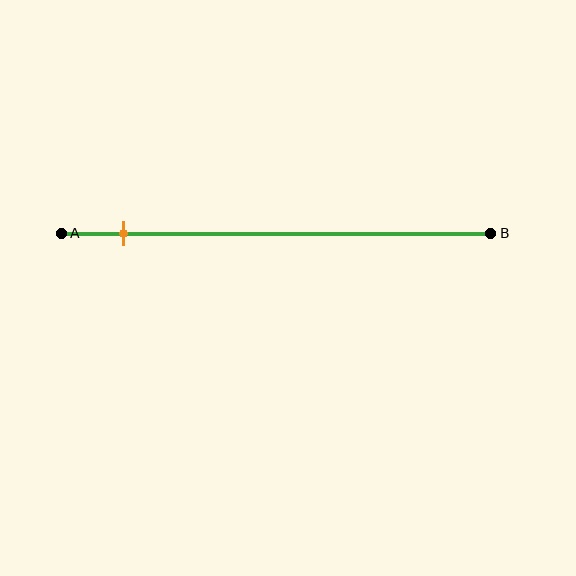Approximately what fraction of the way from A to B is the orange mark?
The orange mark is approximately 15% of the way from A to B.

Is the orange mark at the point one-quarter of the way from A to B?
No, the mark is at about 15% from A, not at the 25% one-quarter point.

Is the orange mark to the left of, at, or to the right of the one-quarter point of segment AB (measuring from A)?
The orange mark is to the left of the one-quarter point of segment AB.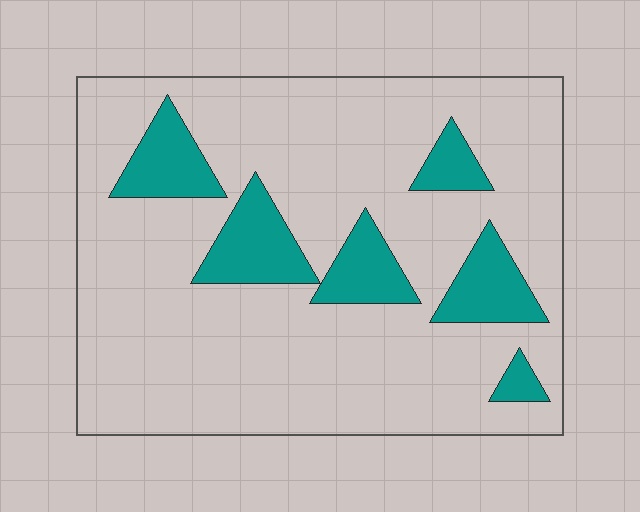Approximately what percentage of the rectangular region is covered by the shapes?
Approximately 15%.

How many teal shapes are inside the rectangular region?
6.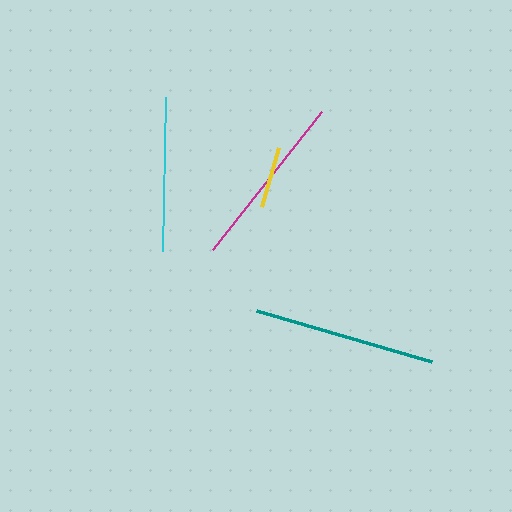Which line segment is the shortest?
The yellow line is the shortest at approximately 62 pixels.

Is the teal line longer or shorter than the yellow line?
The teal line is longer than the yellow line.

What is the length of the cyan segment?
The cyan segment is approximately 154 pixels long.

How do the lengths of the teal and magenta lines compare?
The teal and magenta lines are approximately the same length.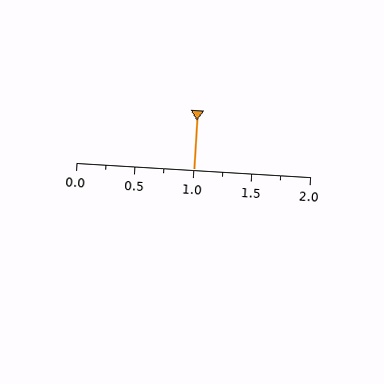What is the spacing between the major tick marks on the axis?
The major ticks are spaced 0.5 apart.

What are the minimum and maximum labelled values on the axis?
The axis runs from 0.0 to 2.0.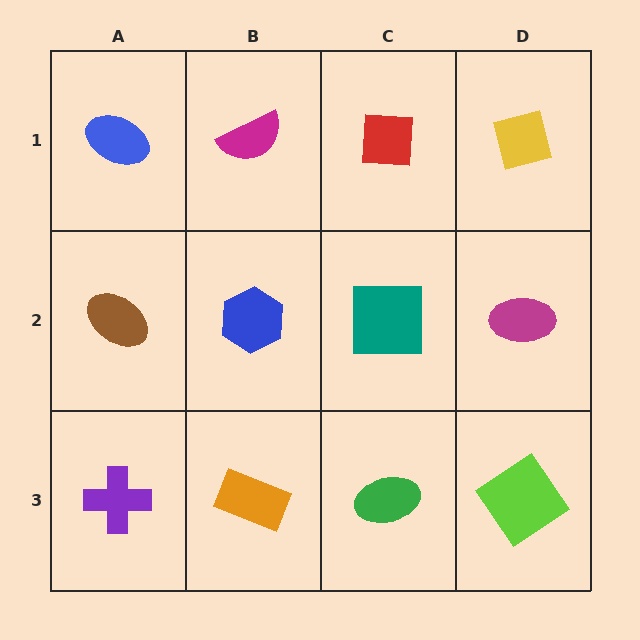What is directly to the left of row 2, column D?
A teal square.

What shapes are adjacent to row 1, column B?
A blue hexagon (row 2, column B), a blue ellipse (row 1, column A), a red square (row 1, column C).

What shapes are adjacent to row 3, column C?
A teal square (row 2, column C), an orange rectangle (row 3, column B), a lime diamond (row 3, column D).